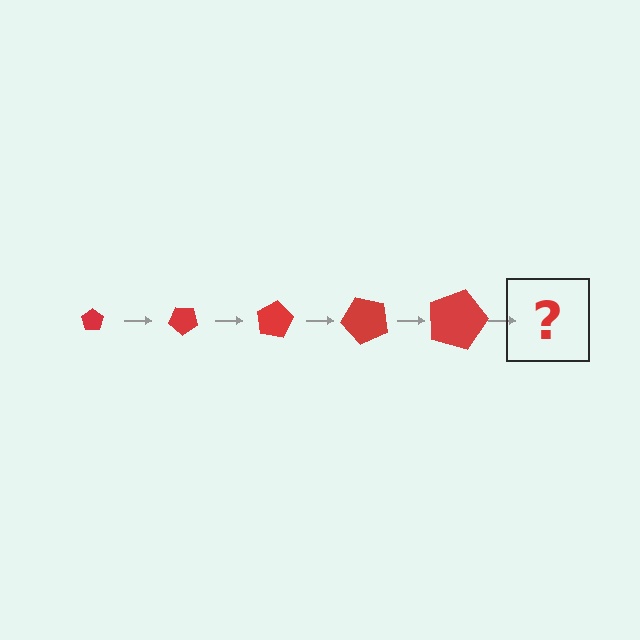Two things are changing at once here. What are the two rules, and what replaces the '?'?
The two rules are that the pentagon grows larger each step and it rotates 40 degrees each step. The '?' should be a pentagon, larger than the previous one and rotated 200 degrees from the start.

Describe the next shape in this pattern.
It should be a pentagon, larger than the previous one and rotated 200 degrees from the start.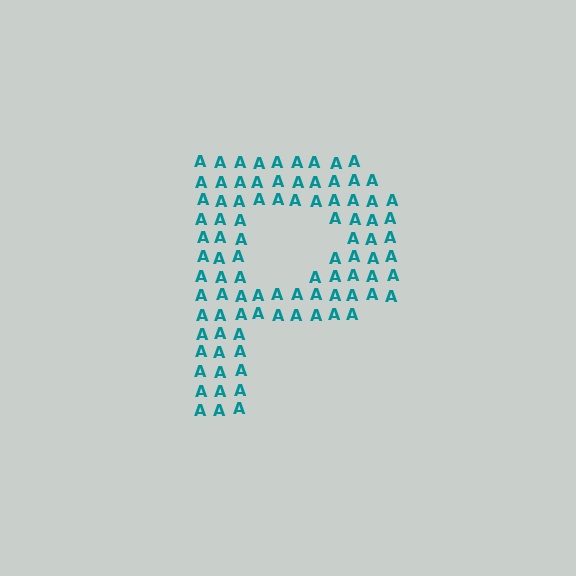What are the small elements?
The small elements are letter A's.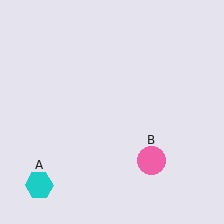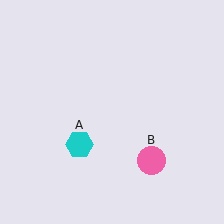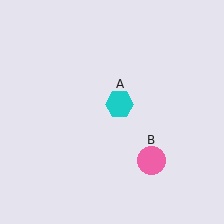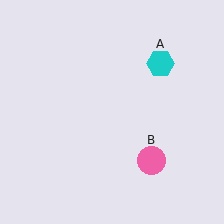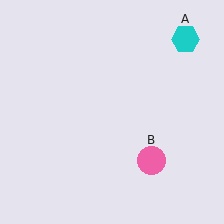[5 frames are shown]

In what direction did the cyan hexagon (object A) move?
The cyan hexagon (object A) moved up and to the right.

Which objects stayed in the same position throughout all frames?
Pink circle (object B) remained stationary.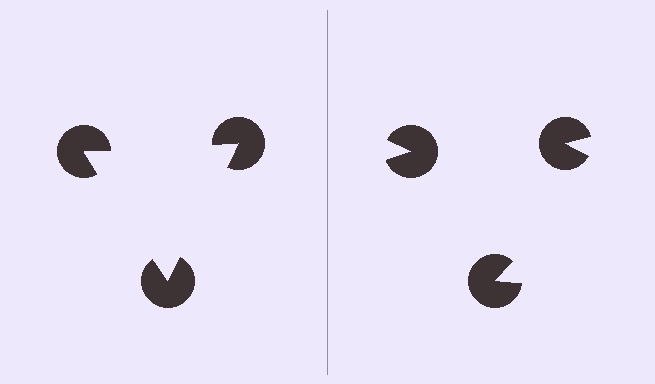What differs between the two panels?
The pac-man discs are positioned identically on both sides; only the wedge orientations differ. On the left they align to a triangle; on the right they are misaligned.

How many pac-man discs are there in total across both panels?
6 — 3 on each side.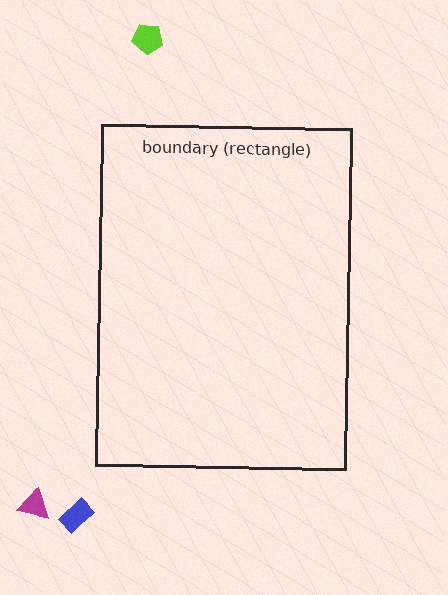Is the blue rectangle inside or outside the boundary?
Outside.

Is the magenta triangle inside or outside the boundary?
Outside.